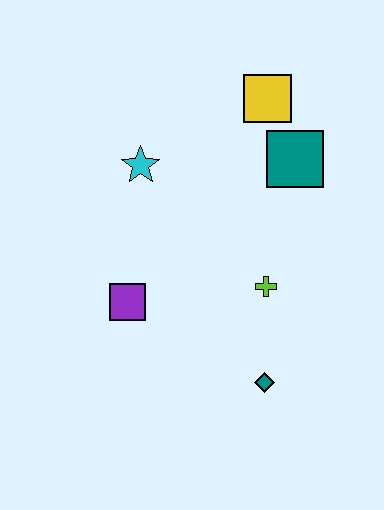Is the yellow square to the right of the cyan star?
Yes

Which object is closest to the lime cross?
The teal diamond is closest to the lime cross.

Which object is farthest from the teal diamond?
The yellow square is farthest from the teal diamond.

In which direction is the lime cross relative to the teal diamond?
The lime cross is above the teal diamond.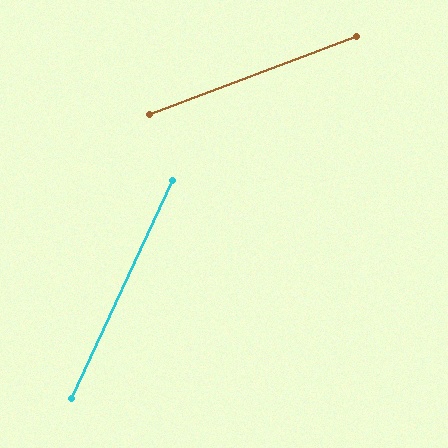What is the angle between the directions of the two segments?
Approximately 45 degrees.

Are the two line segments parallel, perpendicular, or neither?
Neither parallel nor perpendicular — they differ by about 45°.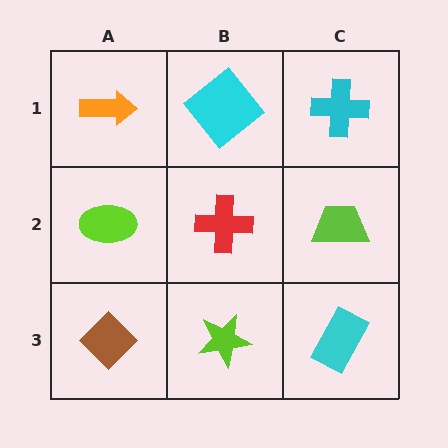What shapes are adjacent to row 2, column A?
An orange arrow (row 1, column A), a brown diamond (row 3, column A), a red cross (row 2, column B).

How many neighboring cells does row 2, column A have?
3.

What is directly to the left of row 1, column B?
An orange arrow.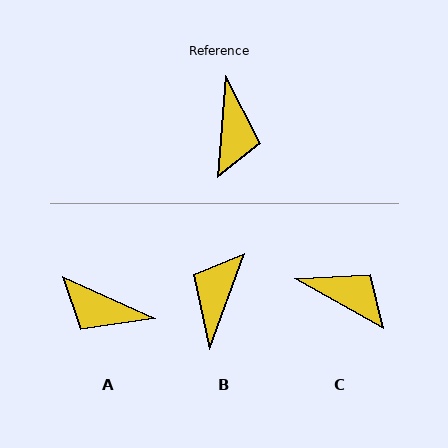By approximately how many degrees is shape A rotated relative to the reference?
Approximately 110 degrees clockwise.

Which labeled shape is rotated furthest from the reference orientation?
B, about 164 degrees away.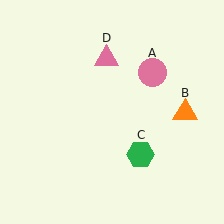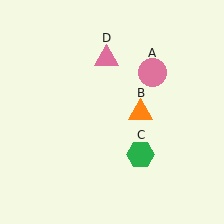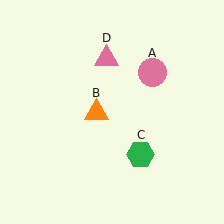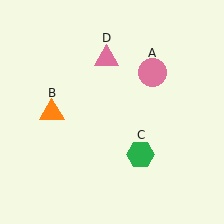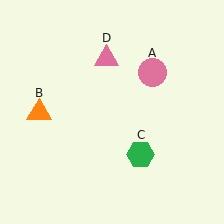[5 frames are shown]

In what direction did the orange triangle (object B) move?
The orange triangle (object B) moved left.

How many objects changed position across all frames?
1 object changed position: orange triangle (object B).